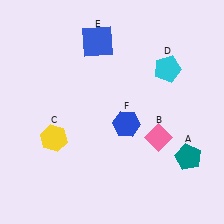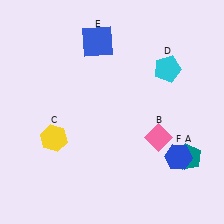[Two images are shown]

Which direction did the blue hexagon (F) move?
The blue hexagon (F) moved right.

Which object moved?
The blue hexagon (F) moved right.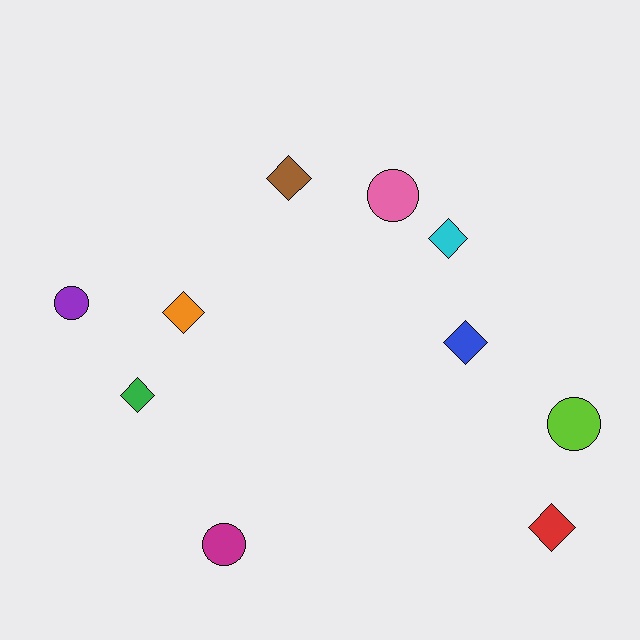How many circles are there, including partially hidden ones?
There are 4 circles.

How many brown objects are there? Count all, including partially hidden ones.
There is 1 brown object.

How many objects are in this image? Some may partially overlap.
There are 10 objects.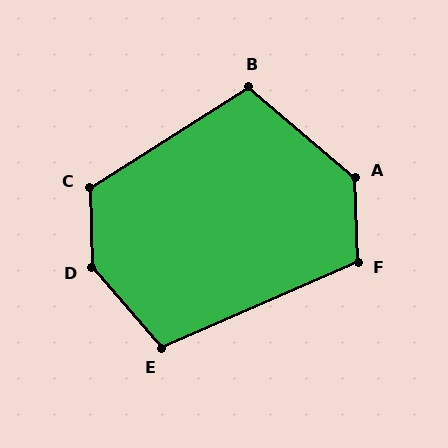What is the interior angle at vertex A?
Approximately 132 degrees (obtuse).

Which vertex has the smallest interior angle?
E, at approximately 107 degrees.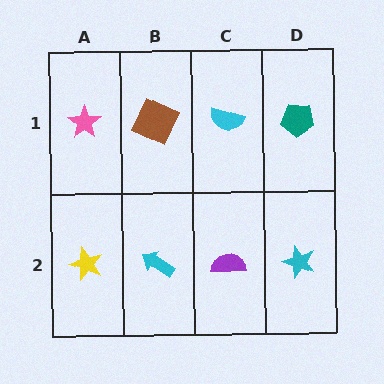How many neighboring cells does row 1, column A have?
2.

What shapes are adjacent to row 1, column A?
A yellow star (row 2, column A), a brown square (row 1, column B).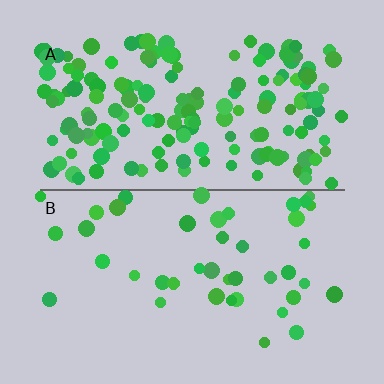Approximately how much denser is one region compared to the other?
Approximately 3.8× — region A over region B.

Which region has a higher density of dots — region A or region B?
A (the top).